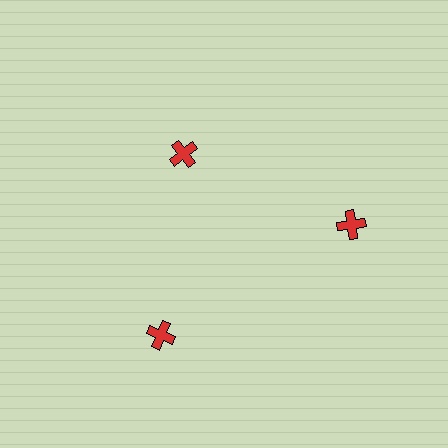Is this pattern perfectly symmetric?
No. The 3 red crosses are arranged in a ring, but one element near the 11 o'clock position is pulled inward toward the center, breaking the 3-fold rotational symmetry.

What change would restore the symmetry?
The symmetry would be restored by moving it outward, back onto the ring so that all 3 crosses sit at equal angles and equal distance from the center.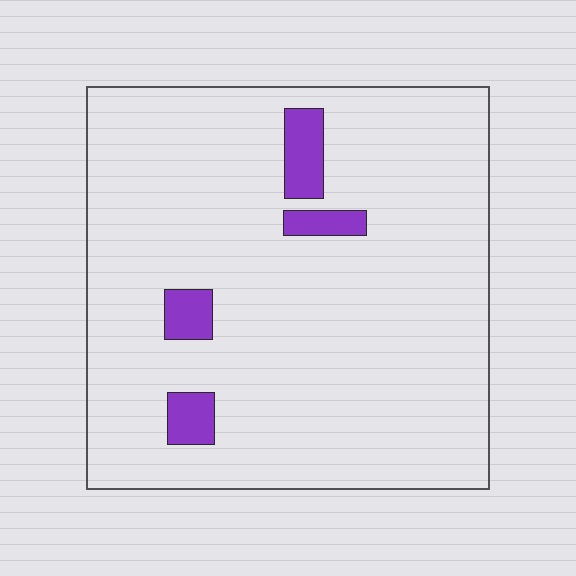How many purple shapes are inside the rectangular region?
4.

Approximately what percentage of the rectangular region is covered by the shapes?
Approximately 5%.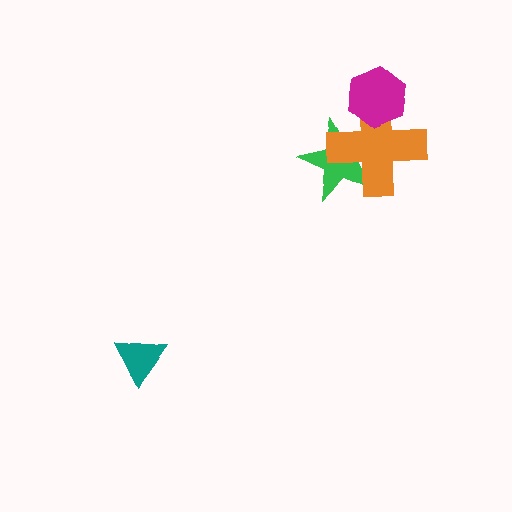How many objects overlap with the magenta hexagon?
1 object overlaps with the magenta hexagon.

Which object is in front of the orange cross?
The magenta hexagon is in front of the orange cross.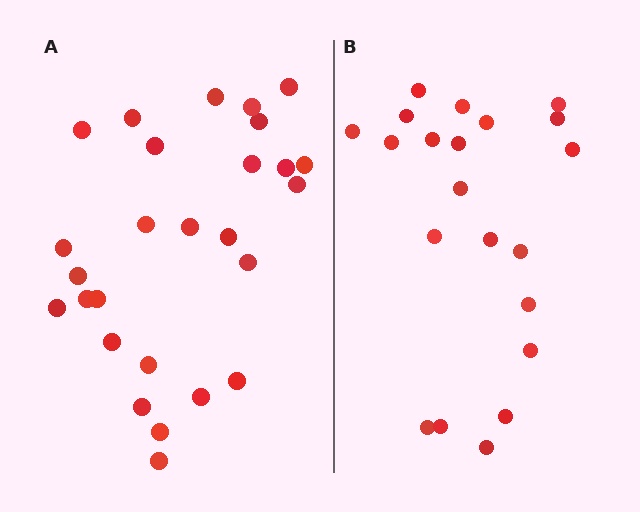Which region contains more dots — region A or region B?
Region A (the left region) has more dots.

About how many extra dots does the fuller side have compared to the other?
Region A has about 6 more dots than region B.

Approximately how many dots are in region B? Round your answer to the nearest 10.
About 20 dots. (The exact count is 21, which rounds to 20.)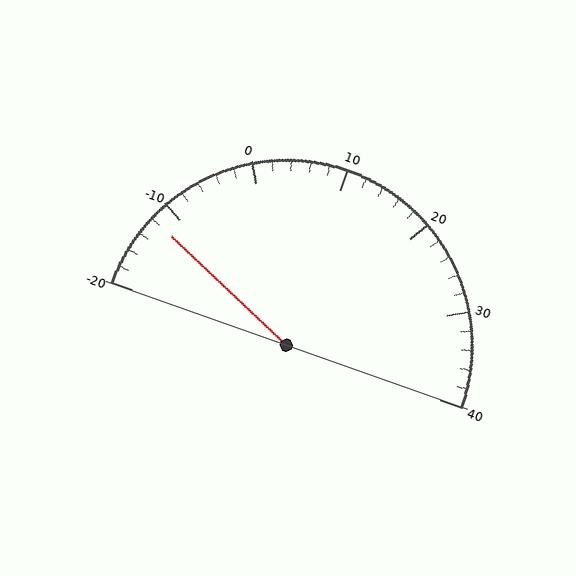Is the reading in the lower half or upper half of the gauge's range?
The reading is in the lower half of the range (-20 to 40).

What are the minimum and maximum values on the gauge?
The gauge ranges from -20 to 40.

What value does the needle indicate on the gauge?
The needle indicates approximately -12.